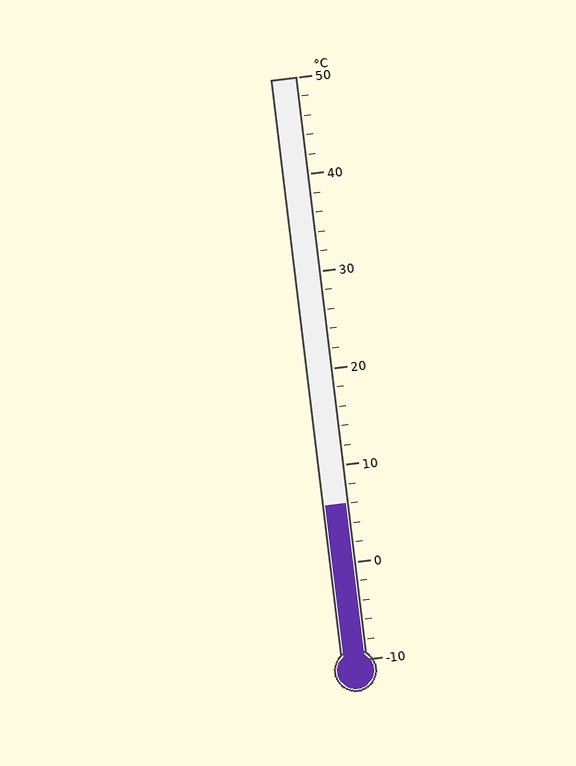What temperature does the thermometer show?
The thermometer shows approximately 6°C.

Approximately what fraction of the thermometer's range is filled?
The thermometer is filled to approximately 25% of its range.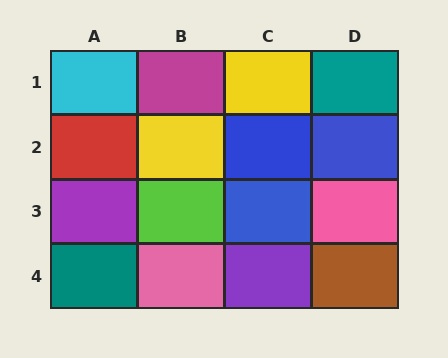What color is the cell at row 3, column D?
Pink.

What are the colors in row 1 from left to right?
Cyan, magenta, yellow, teal.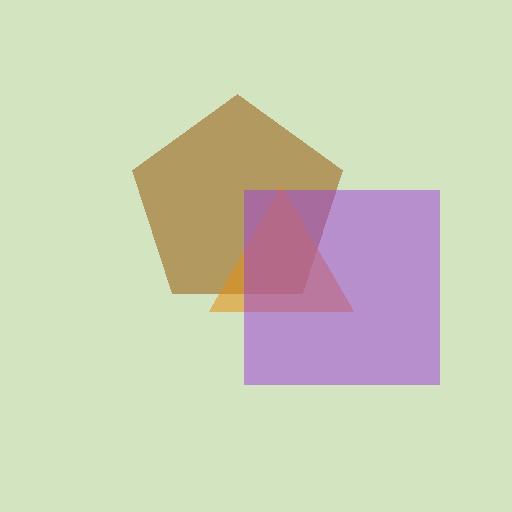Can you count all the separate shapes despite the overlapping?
Yes, there are 3 separate shapes.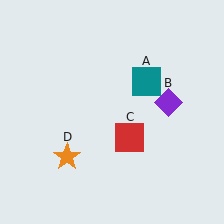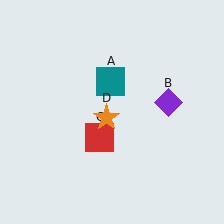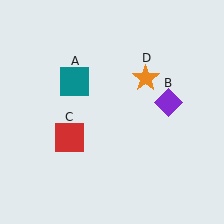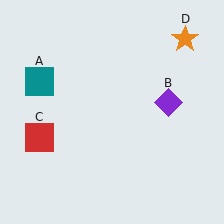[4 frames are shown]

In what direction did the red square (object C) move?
The red square (object C) moved left.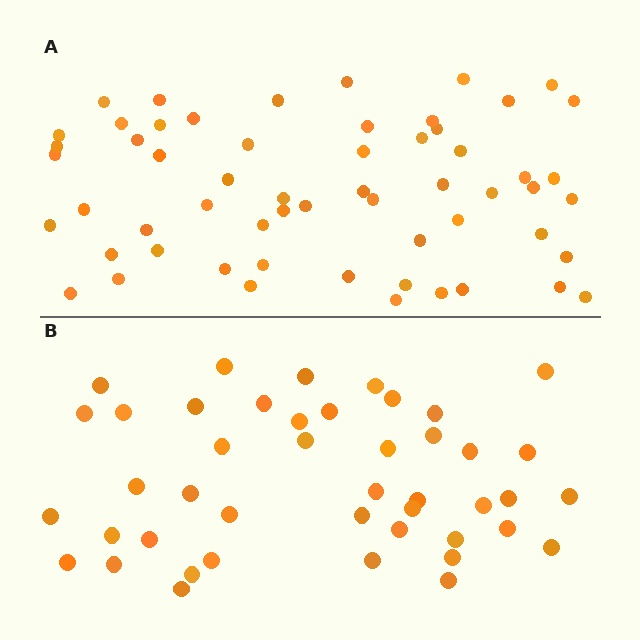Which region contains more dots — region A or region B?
Region A (the top region) has more dots.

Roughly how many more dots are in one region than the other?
Region A has approximately 15 more dots than region B.